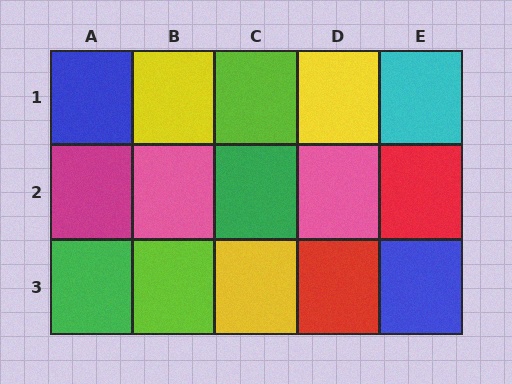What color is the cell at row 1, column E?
Cyan.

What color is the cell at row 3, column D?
Red.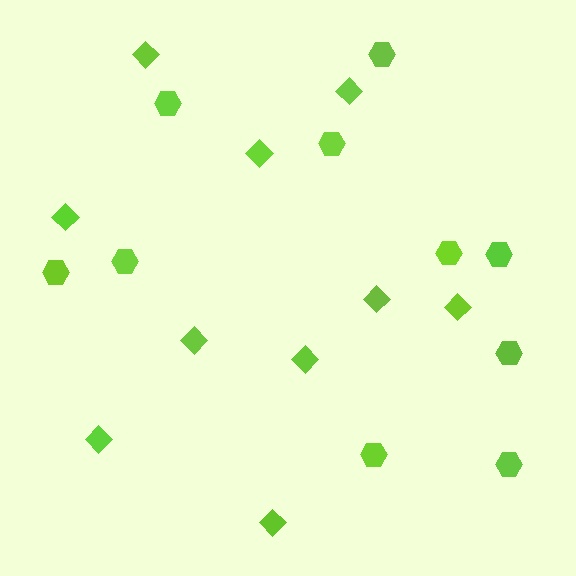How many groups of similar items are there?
There are 2 groups: one group of diamonds (10) and one group of hexagons (10).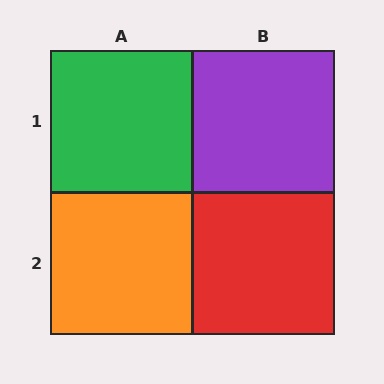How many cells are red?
1 cell is red.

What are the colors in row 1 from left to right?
Green, purple.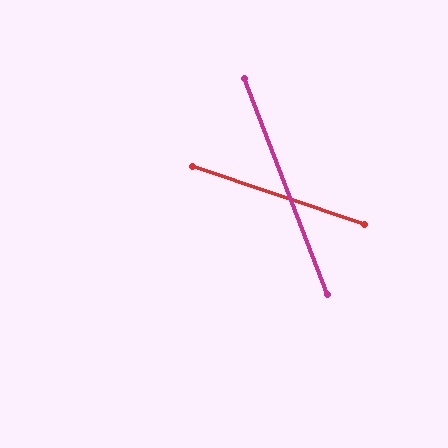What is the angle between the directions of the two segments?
Approximately 50 degrees.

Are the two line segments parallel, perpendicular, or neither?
Neither parallel nor perpendicular — they differ by about 50°.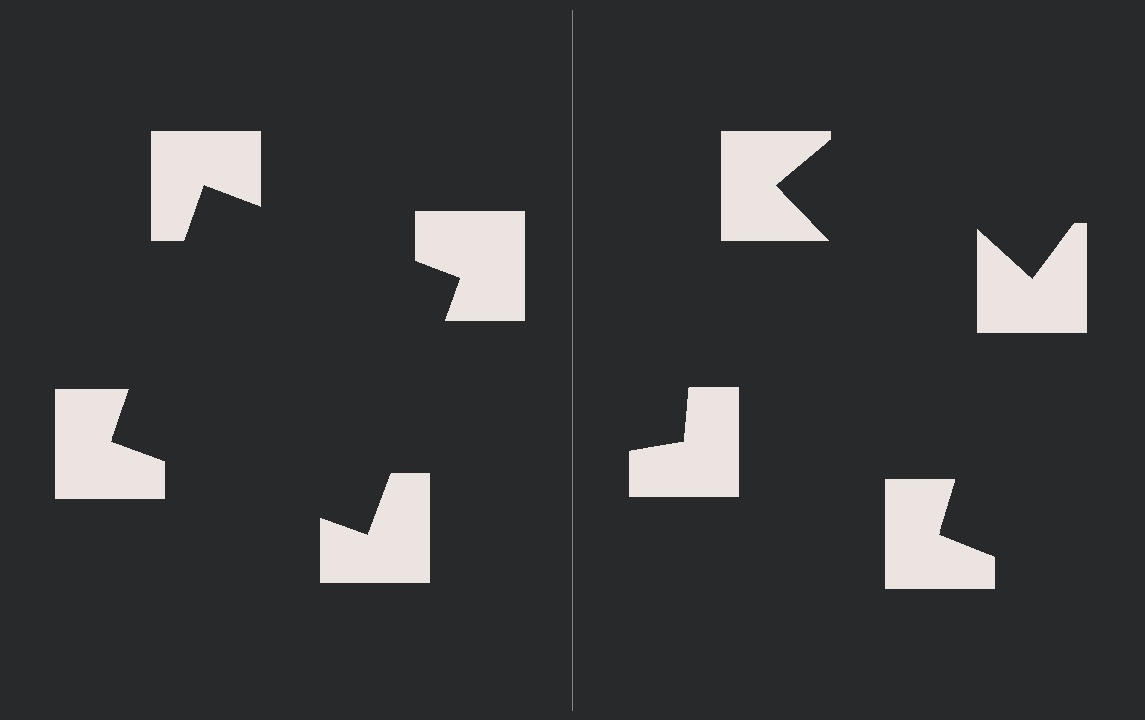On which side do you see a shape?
An illusory square appears on the left side. On the right side the wedge cuts are rotated, so no coherent shape forms.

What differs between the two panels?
The notched squares are positioned identically on both sides; only the wedge orientations differ. On the left they align to a square; on the right they are misaligned.